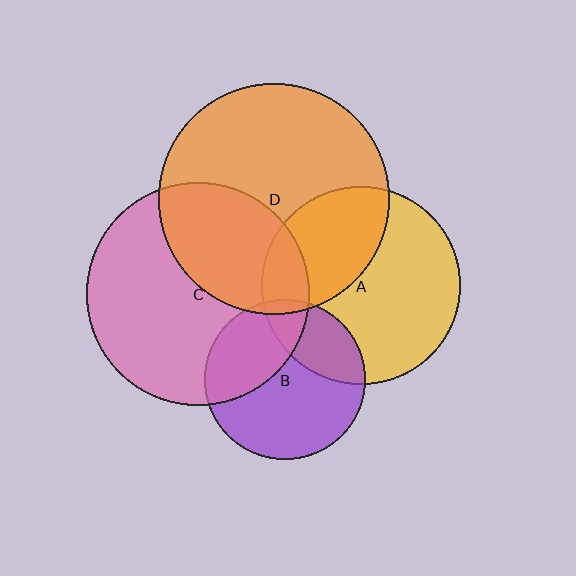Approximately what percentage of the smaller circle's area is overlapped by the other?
Approximately 35%.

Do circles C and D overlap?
Yes.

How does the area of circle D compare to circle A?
Approximately 1.4 times.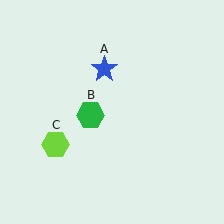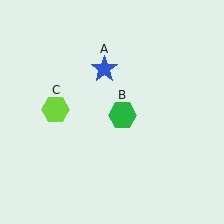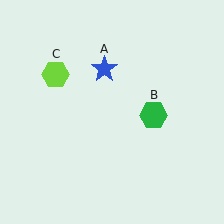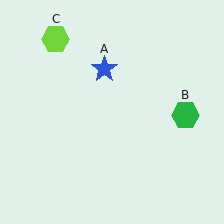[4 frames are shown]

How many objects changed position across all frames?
2 objects changed position: green hexagon (object B), lime hexagon (object C).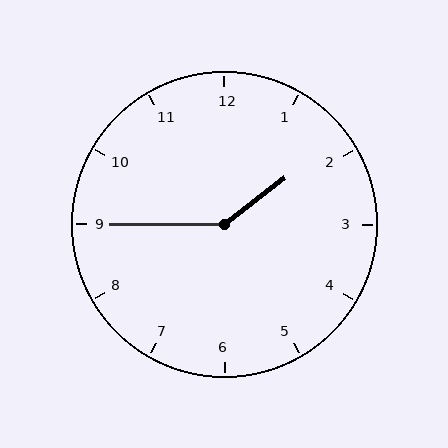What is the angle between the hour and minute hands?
Approximately 142 degrees.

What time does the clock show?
1:45.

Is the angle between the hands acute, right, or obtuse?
It is obtuse.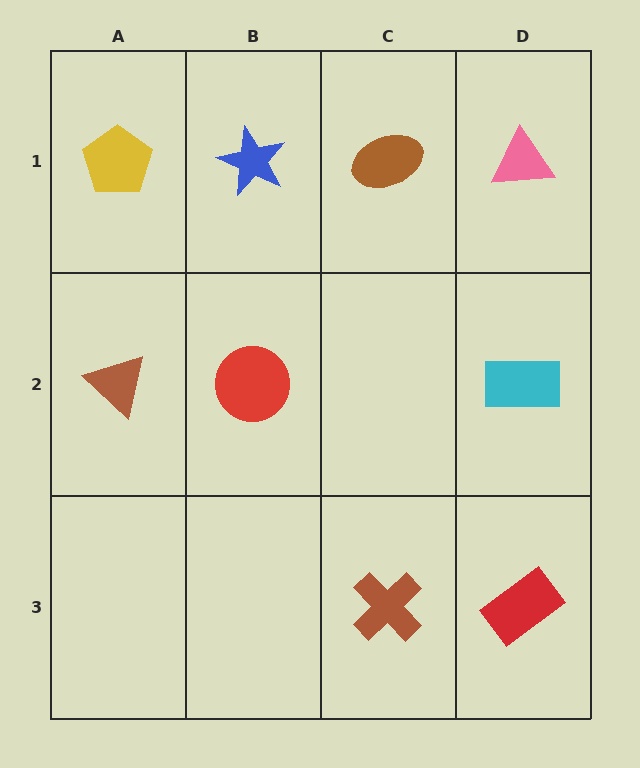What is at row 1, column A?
A yellow pentagon.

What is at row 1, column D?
A pink triangle.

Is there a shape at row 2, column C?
No, that cell is empty.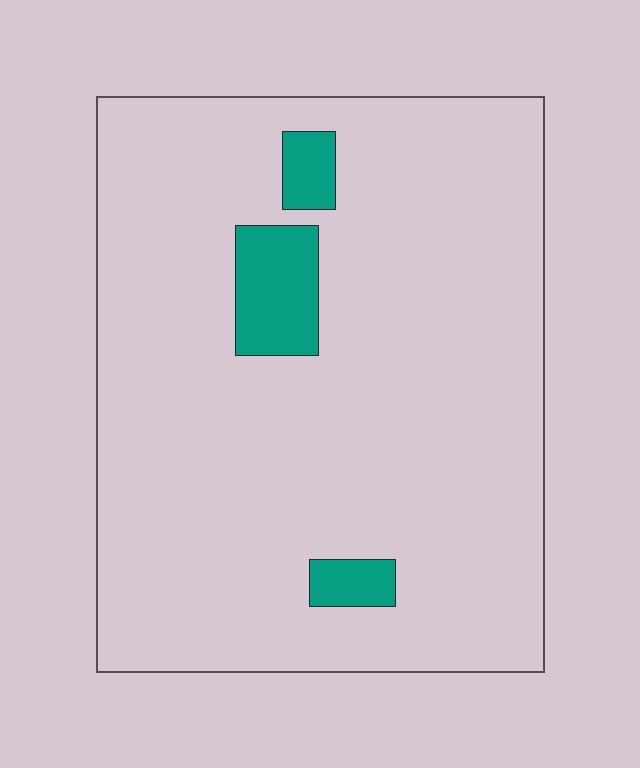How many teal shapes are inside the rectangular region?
3.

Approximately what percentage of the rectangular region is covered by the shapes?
Approximately 10%.